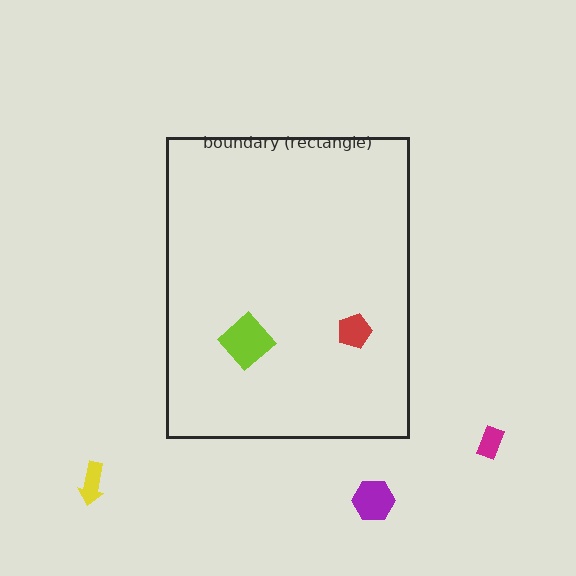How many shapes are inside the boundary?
2 inside, 3 outside.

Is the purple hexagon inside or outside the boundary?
Outside.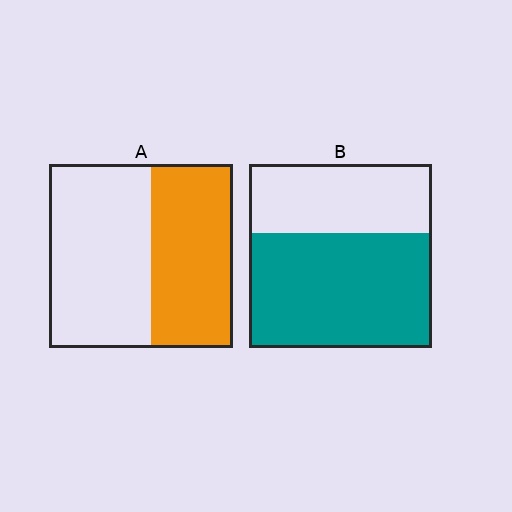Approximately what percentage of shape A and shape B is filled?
A is approximately 45% and B is approximately 60%.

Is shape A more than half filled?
No.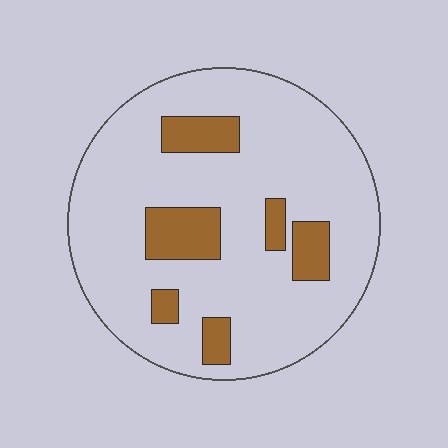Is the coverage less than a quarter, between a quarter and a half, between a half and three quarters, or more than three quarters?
Less than a quarter.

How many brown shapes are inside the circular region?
6.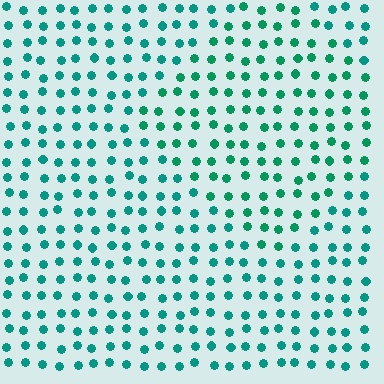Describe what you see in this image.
The image is filled with small teal elements in a uniform arrangement. A diamond-shaped region is visible where the elements are tinted to a slightly different hue, forming a subtle color boundary.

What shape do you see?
I see a diamond.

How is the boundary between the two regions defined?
The boundary is defined purely by a slight shift in hue (about 17 degrees). Spacing, size, and orientation are identical on both sides.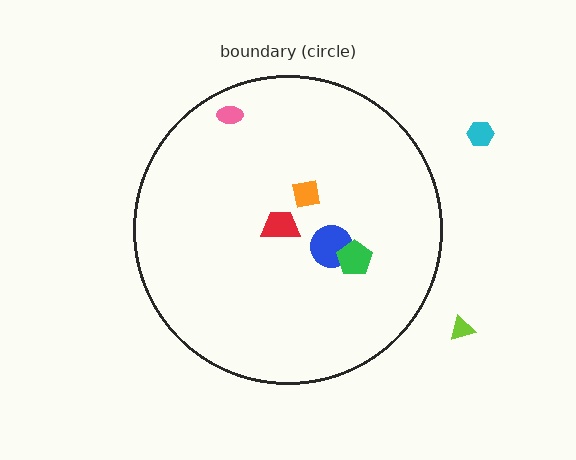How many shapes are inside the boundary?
5 inside, 2 outside.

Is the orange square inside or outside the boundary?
Inside.